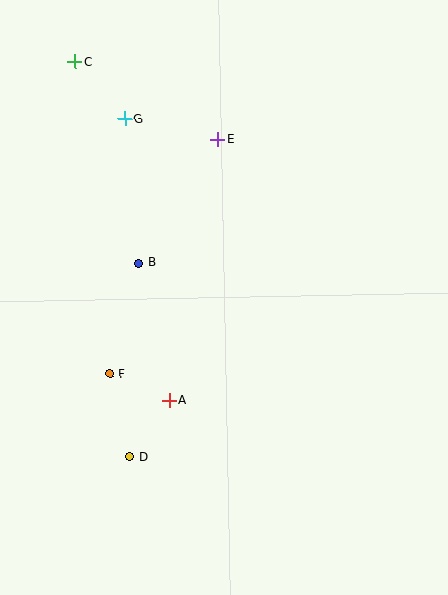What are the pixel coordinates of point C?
Point C is at (75, 62).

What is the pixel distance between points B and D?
The distance between B and D is 194 pixels.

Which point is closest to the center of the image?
Point B at (139, 263) is closest to the center.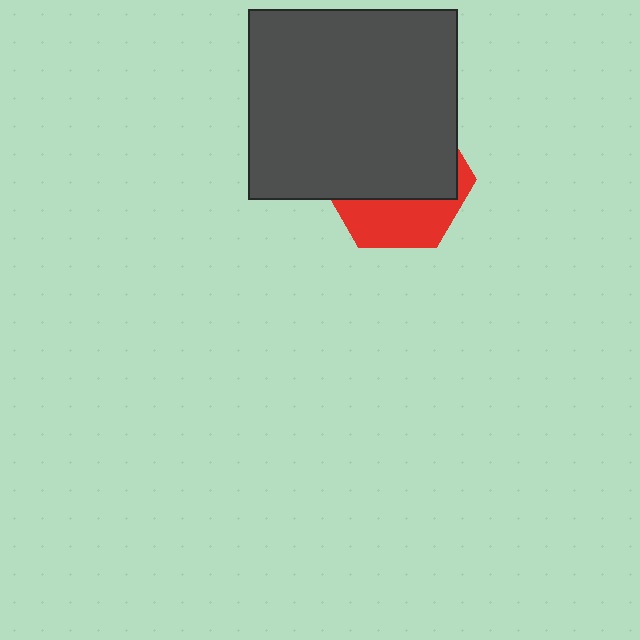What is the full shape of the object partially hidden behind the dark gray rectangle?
The partially hidden object is a red hexagon.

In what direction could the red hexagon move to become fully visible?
The red hexagon could move down. That would shift it out from behind the dark gray rectangle entirely.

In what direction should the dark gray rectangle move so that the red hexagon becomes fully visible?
The dark gray rectangle should move up. That is the shortest direction to clear the overlap and leave the red hexagon fully visible.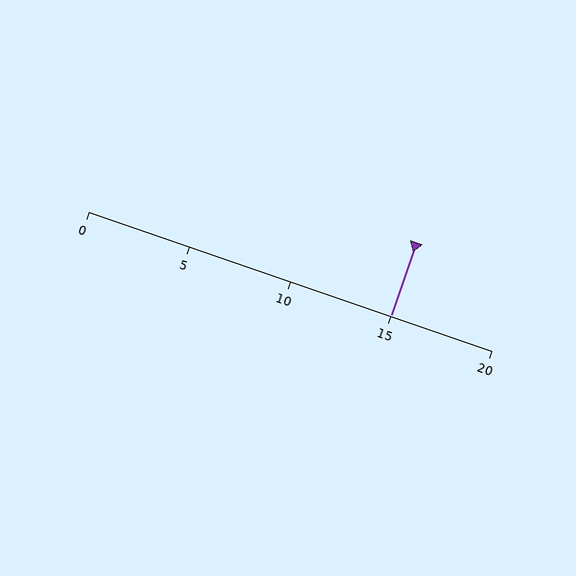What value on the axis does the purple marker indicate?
The marker indicates approximately 15.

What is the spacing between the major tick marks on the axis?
The major ticks are spaced 5 apart.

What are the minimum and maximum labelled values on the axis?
The axis runs from 0 to 20.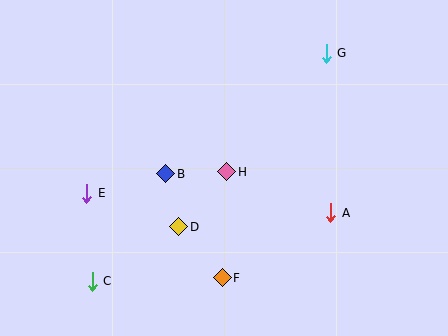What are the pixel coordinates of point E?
Point E is at (87, 193).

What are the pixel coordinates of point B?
Point B is at (166, 174).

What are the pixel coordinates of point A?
Point A is at (331, 213).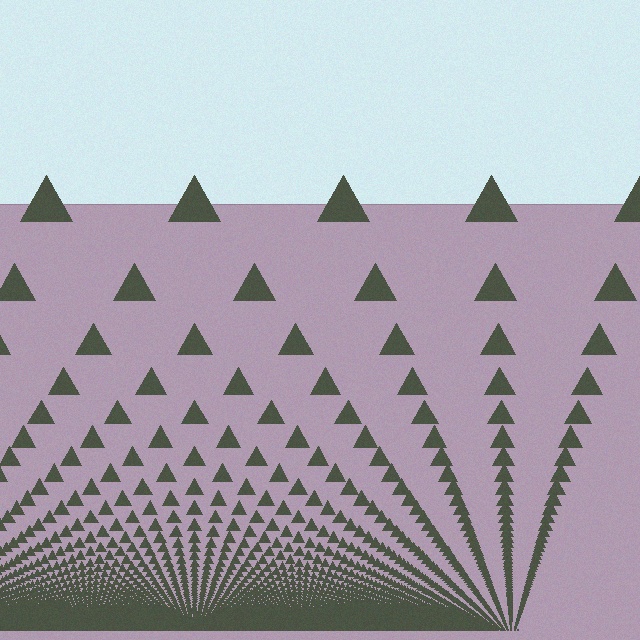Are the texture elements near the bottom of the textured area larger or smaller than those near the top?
Smaller. The gradient is inverted — elements near the bottom are smaller and denser.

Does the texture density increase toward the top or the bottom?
Density increases toward the bottom.